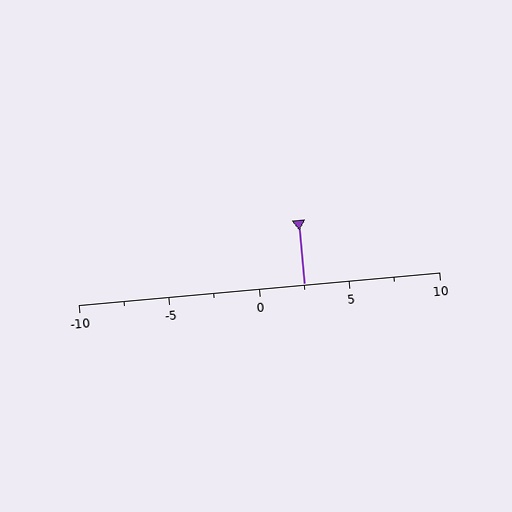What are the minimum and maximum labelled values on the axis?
The axis runs from -10 to 10.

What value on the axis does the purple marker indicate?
The marker indicates approximately 2.5.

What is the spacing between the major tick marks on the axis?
The major ticks are spaced 5 apart.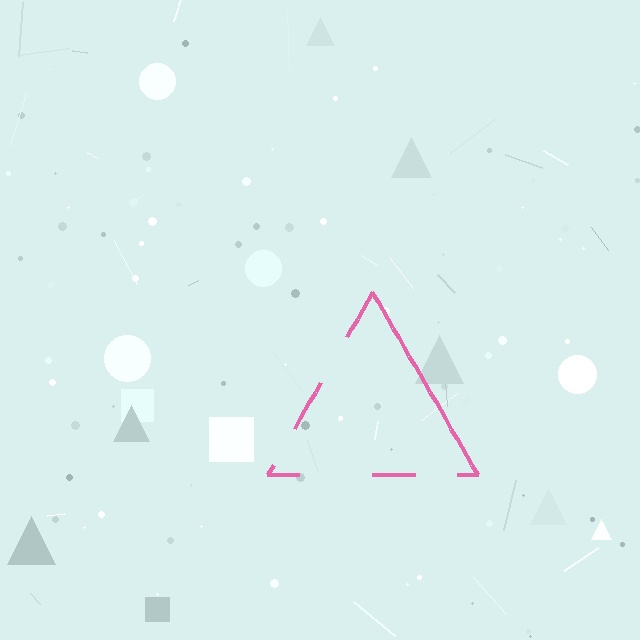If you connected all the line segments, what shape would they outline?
They would outline a triangle.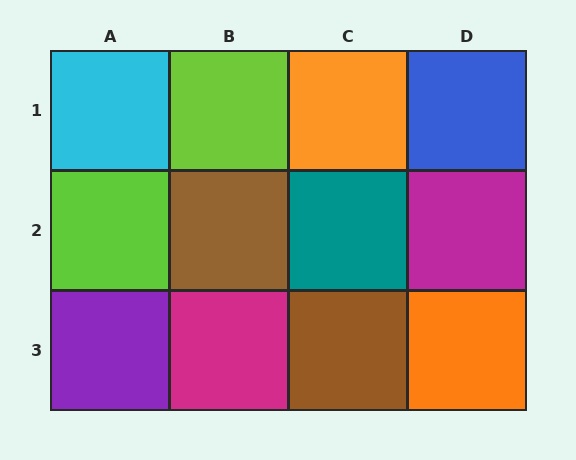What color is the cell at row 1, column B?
Lime.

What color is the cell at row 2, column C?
Teal.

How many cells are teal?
1 cell is teal.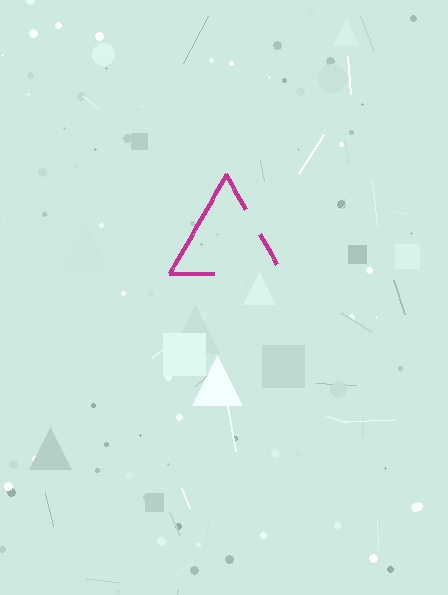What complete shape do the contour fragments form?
The contour fragments form a triangle.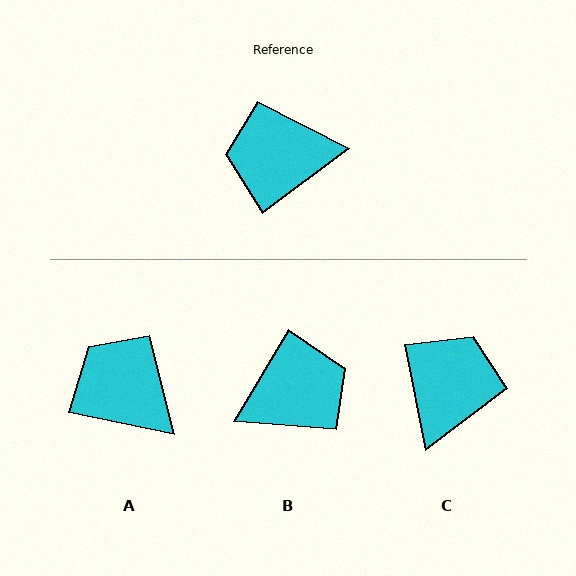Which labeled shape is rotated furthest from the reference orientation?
B, about 158 degrees away.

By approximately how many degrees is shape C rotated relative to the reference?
Approximately 116 degrees clockwise.